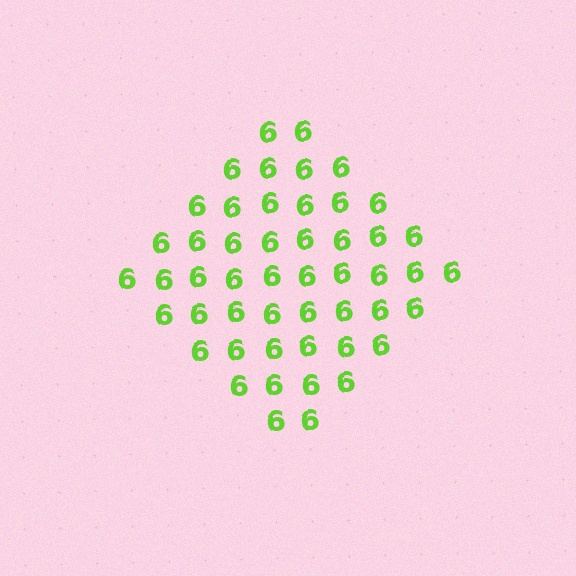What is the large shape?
The large shape is a diamond.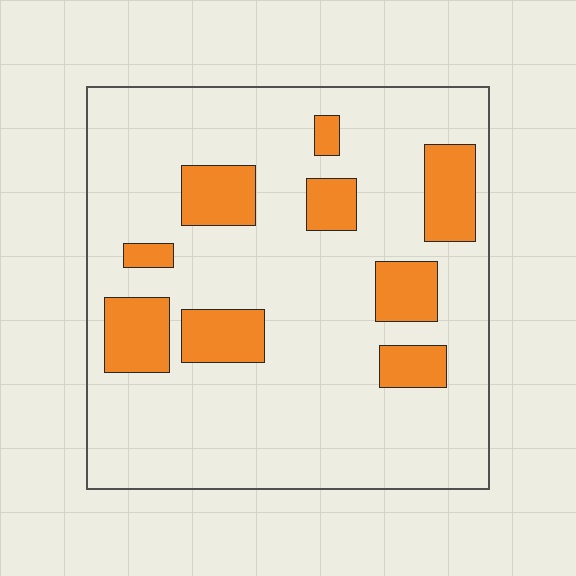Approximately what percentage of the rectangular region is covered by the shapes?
Approximately 20%.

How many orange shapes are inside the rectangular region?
9.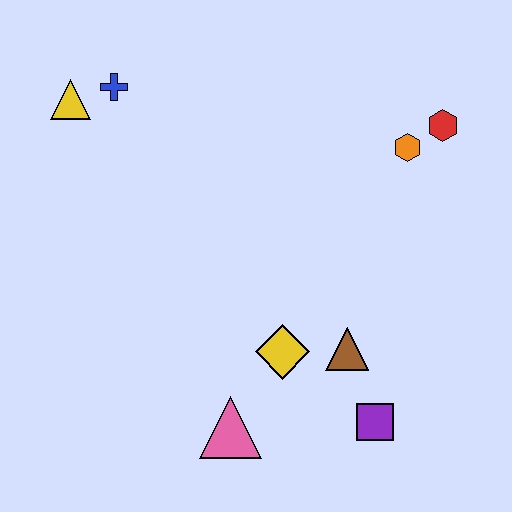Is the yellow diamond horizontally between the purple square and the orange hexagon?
No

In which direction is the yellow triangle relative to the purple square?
The yellow triangle is above the purple square.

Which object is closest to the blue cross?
The yellow triangle is closest to the blue cross.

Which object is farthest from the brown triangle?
The yellow triangle is farthest from the brown triangle.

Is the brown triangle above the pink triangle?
Yes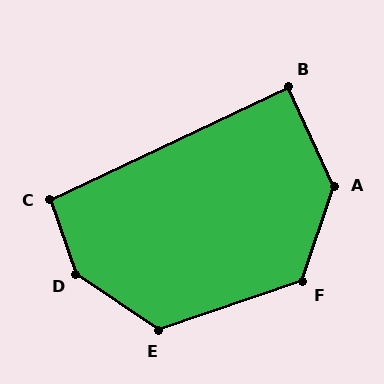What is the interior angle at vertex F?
Approximately 127 degrees (obtuse).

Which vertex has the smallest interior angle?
B, at approximately 90 degrees.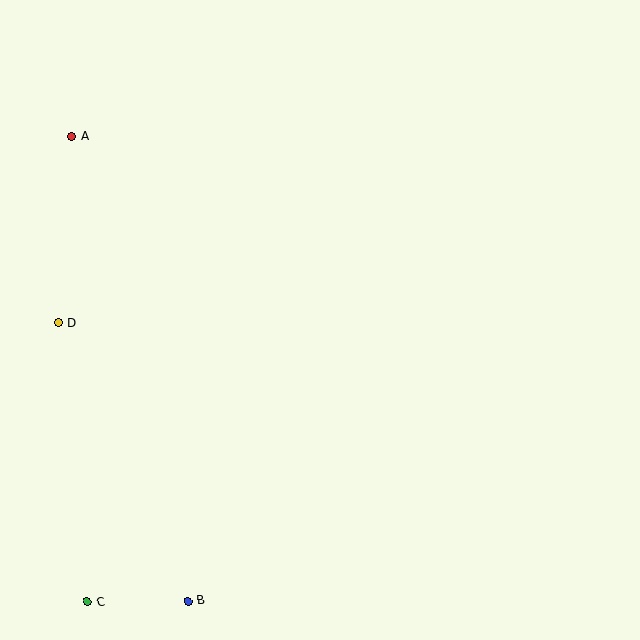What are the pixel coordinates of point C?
Point C is at (87, 602).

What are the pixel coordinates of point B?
Point B is at (188, 601).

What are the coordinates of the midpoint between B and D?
The midpoint between B and D is at (123, 462).